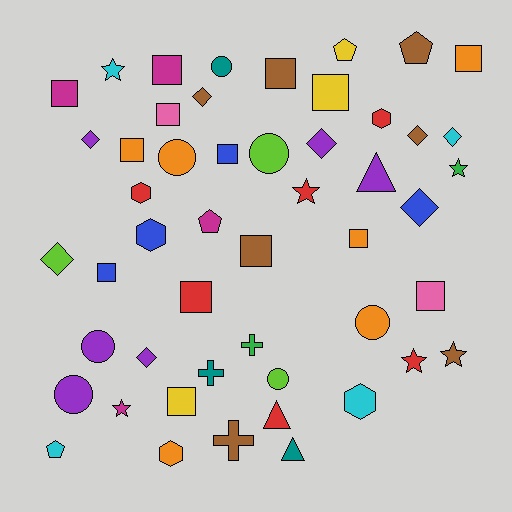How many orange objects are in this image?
There are 6 orange objects.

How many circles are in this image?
There are 7 circles.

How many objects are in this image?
There are 50 objects.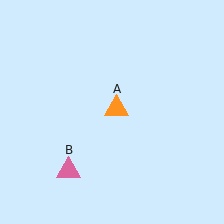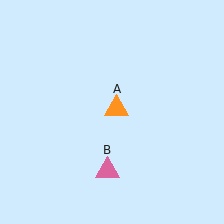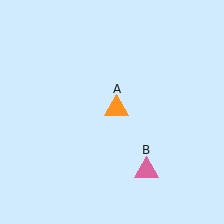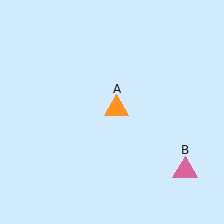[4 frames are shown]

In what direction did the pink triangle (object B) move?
The pink triangle (object B) moved right.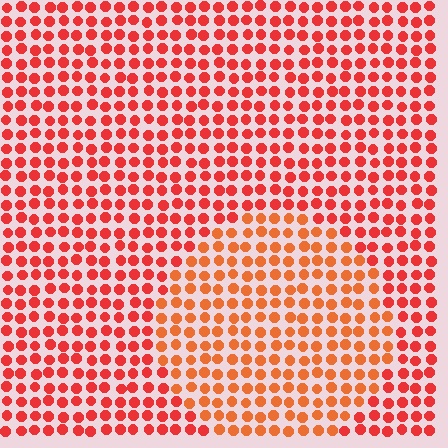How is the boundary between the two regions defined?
The boundary is defined purely by a slight shift in hue (about 21 degrees). Spacing, size, and orientation are identical on both sides.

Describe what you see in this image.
The image is filled with small red elements in a uniform arrangement. A circle-shaped region is visible where the elements are tinted to a slightly different hue, forming a subtle color boundary.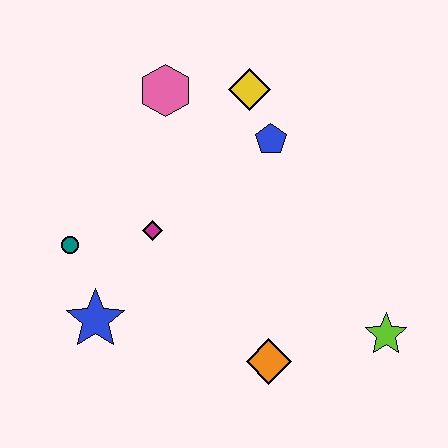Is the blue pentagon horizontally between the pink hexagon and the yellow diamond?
No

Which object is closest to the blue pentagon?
The yellow diamond is closest to the blue pentagon.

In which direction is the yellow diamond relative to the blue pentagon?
The yellow diamond is above the blue pentagon.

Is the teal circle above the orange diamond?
Yes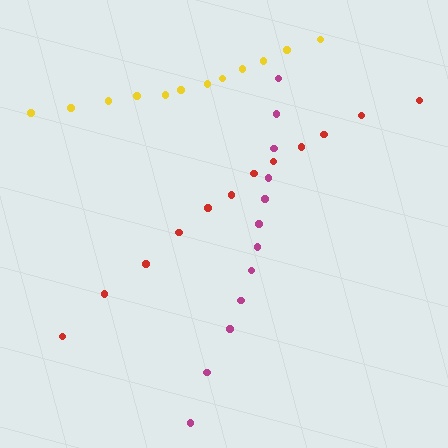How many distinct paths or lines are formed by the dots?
There are 3 distinct paths.